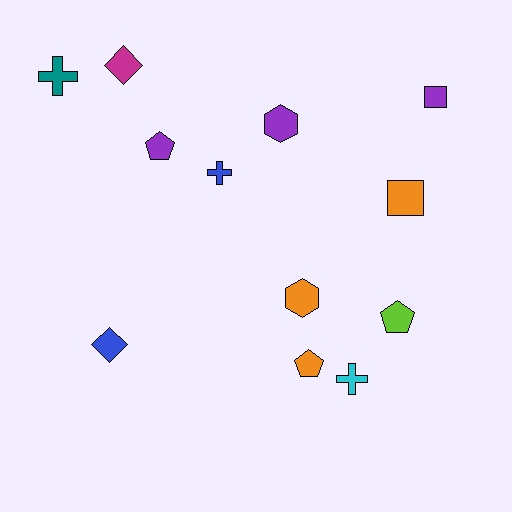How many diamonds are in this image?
There are 2 diamonds.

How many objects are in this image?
There are 12 objects.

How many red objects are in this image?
There are no red objects.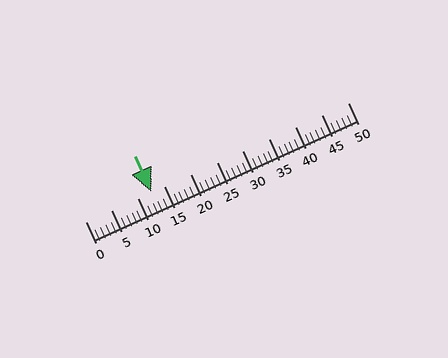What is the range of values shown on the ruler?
The ruler shows values from 0 to 50.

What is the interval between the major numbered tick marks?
The major tick marks are spaced 5 units apart.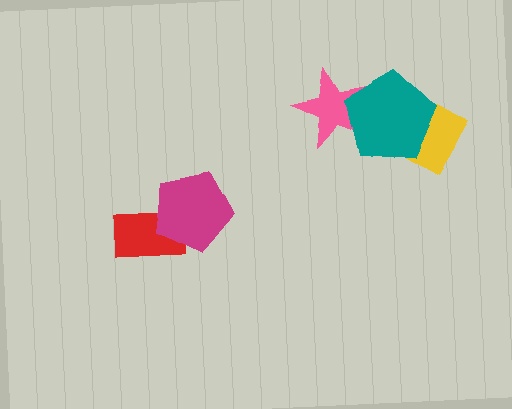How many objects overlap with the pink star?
1 object overlaps with the pink star.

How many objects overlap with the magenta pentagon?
1 object overlaps with the magenta pentagon.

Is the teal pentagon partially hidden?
No, no other shape covers it.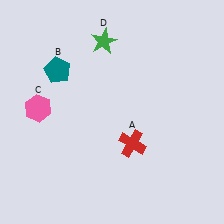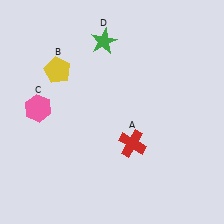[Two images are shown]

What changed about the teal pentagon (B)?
In Image 1, B is teal. In Image 2, it changed to yellow.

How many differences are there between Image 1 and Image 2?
There is 1 difference between the two images.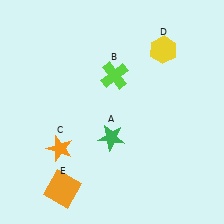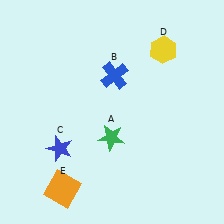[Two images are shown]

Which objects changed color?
B changed from lime to blue. C changed from orange to blue.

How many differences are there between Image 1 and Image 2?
There are 2 differences between the two images.